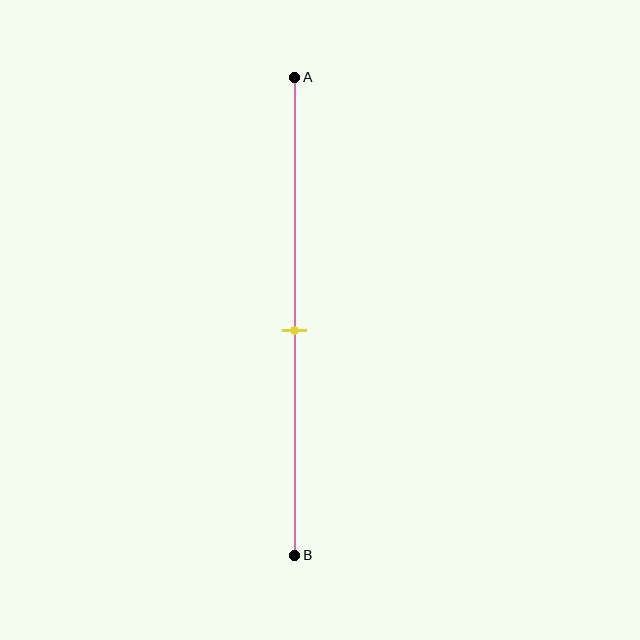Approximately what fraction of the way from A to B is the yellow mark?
The yellow mark is approximately 55% of the way from A to B.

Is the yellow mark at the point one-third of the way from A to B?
No, the mark is at about 55% from A, not at the 33% one-third point.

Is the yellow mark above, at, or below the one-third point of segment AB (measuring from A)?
The yellow mark is below the one-third point of segment AB.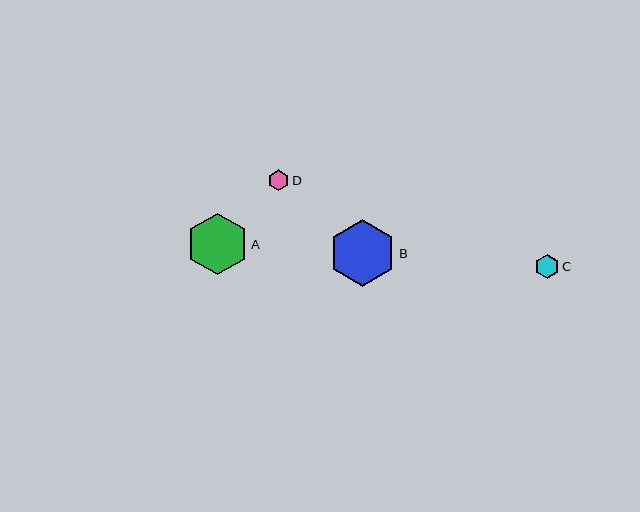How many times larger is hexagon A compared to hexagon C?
Hexagon A is approximately 2.5 times the size of hexagon C.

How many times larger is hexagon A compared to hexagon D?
Hexagon A is approximately 2.9 times the size of hexagon D.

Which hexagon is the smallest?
Hexagon D is the smallest with a size of approximately 21 pixels.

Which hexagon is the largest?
Hexagon B is the largest with a size of approximately 67 pixels.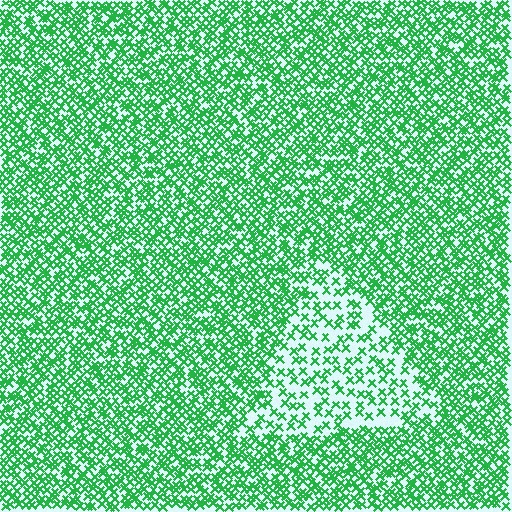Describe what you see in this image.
The image contains small green elements arranged at two different densities. A triangle-shaped region is visible where the elements are less densely packed than the surrounding area.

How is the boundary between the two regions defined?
The boundary is defined by a change in element density (approximately 2.2x ratio). All elements are the same color, size, and shape.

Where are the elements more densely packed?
The elements are more densely packed outside the triangle boundary.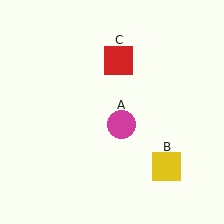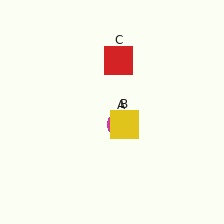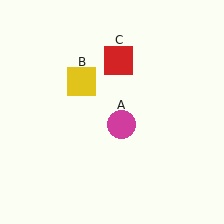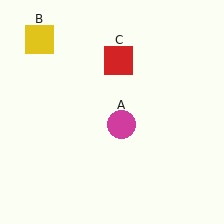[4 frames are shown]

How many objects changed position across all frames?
1 object changed position: yellow square (object B).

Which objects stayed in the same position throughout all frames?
Magenta circle (object A) and red square (object C) remained stationary.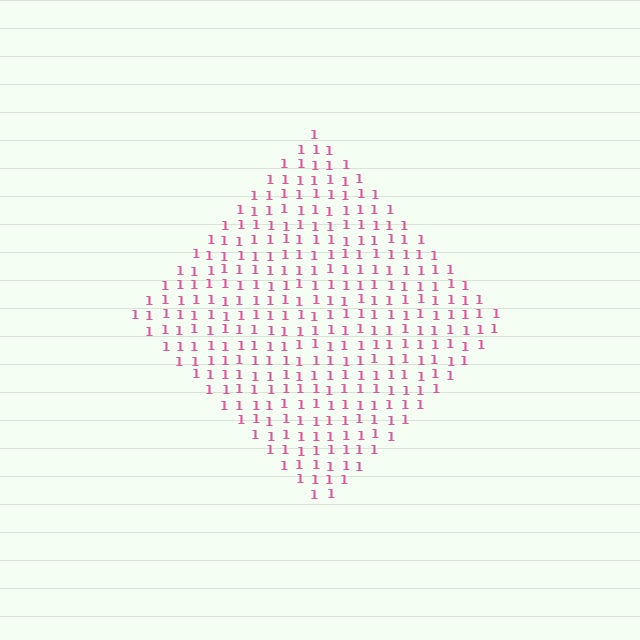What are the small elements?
The small elements are digit 1's.